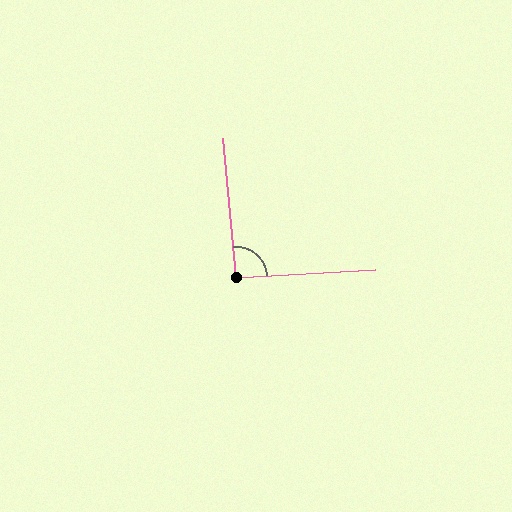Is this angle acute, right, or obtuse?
It is approximately a right angle.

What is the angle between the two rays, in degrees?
Approximately 92 degrees.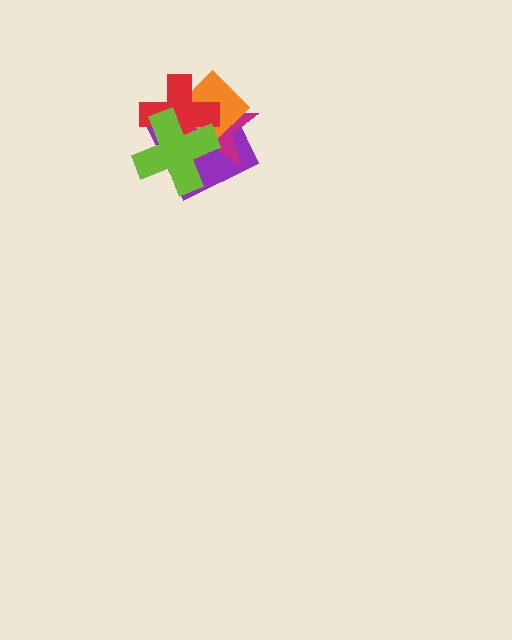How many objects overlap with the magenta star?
4 objects overlap with the magenta star.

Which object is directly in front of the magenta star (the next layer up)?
The orange diamond is directly in front of the magenta star.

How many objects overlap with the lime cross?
4 objects overlap with the lime cross.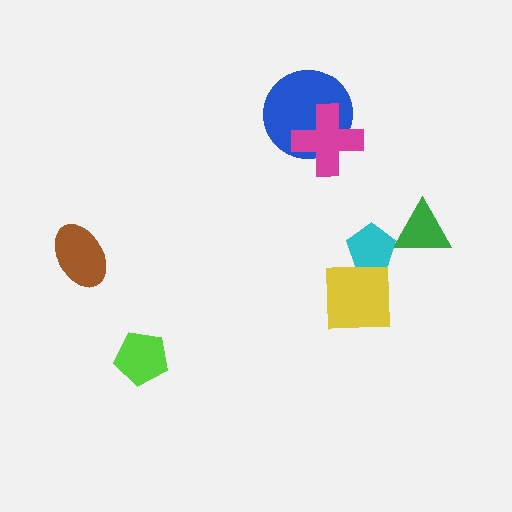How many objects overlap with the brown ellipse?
0 objects overlap with the brown ellipse.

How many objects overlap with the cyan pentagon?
1 object overlaps with the cyan pentagon.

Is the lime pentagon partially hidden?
No, no other shape covers it.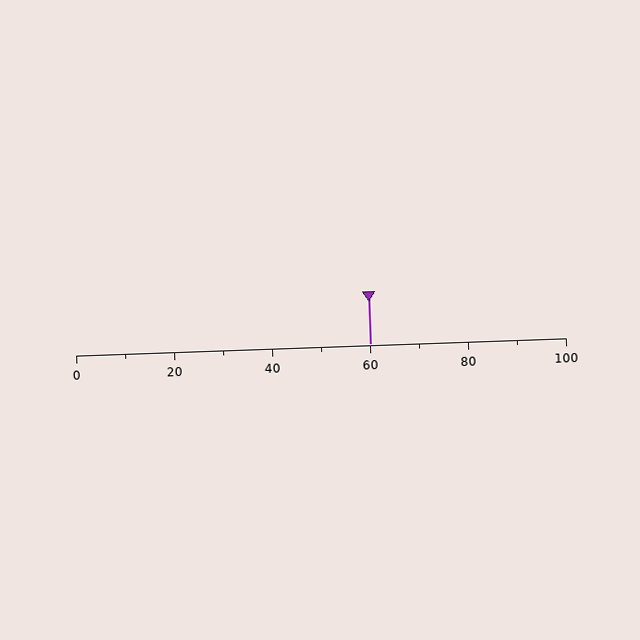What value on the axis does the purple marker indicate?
The marker indicates approximately 60.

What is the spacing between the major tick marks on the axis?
The major ticks are spaced 20 apart.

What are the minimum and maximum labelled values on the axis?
The axis runs from 0 to 100.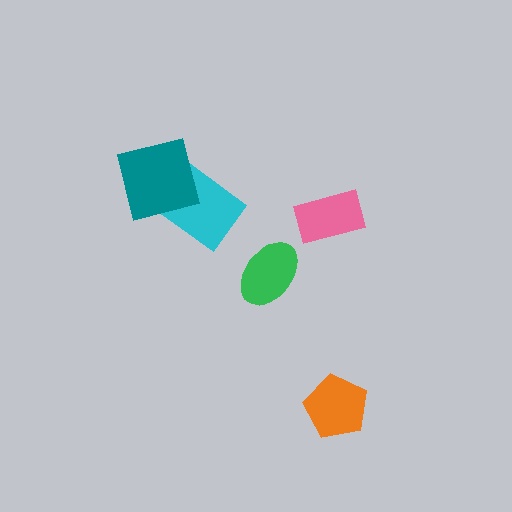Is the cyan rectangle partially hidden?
Yes, it is partially covered by another shape.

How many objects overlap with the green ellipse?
0 objects overlap with the green ellipse.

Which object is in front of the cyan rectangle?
The teal square is in front of the cyan rectangle.